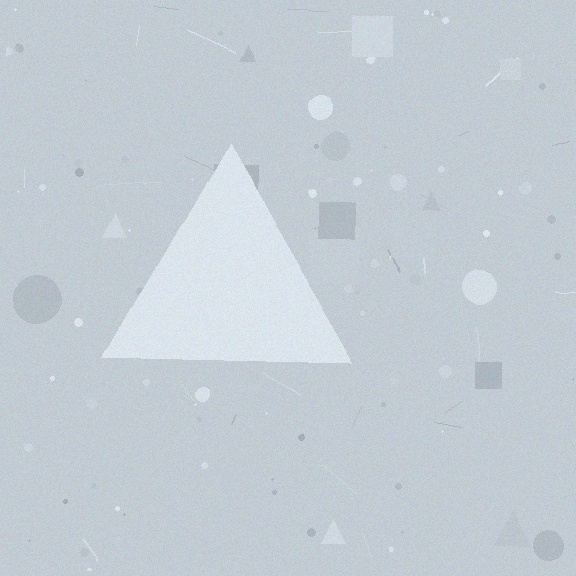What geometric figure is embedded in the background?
A triangle is embedded in the background.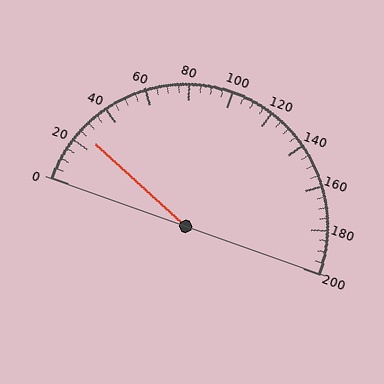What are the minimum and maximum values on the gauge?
The gauge ranges from 0 to 200.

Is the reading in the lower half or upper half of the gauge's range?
The reading is in the lower half of the range (0 to 200).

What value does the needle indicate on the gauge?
The needle indicates approximately 25.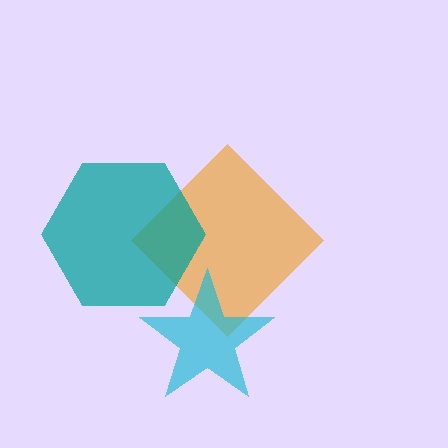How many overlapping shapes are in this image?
There are 3 overlapping shapes in the image.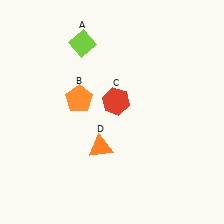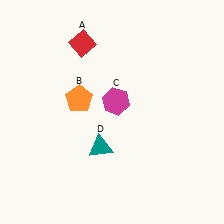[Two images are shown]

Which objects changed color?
A changed from lime to red. C changed from red to magenta. D changed from orange to teal.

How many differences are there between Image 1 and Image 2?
There are 3 differences between the two images.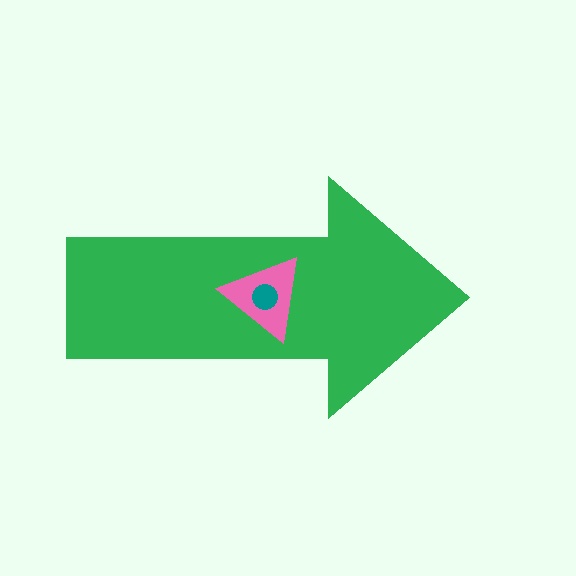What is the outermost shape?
The green arrow.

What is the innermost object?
The teal circle.